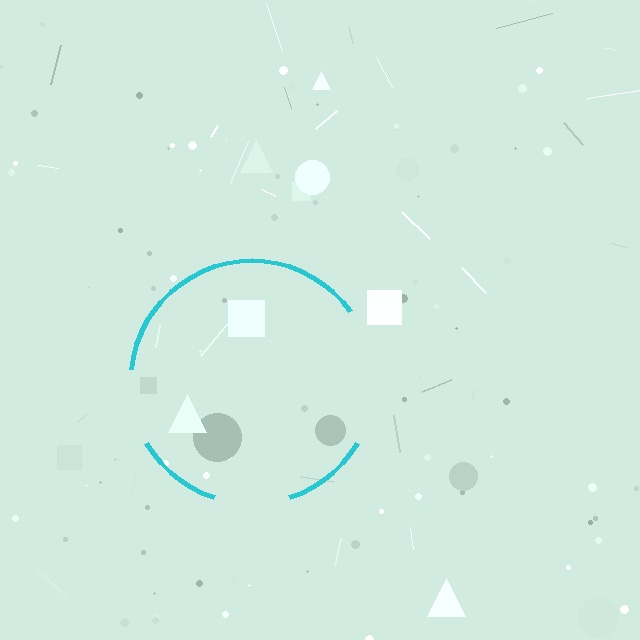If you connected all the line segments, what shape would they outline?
They would outline a circle.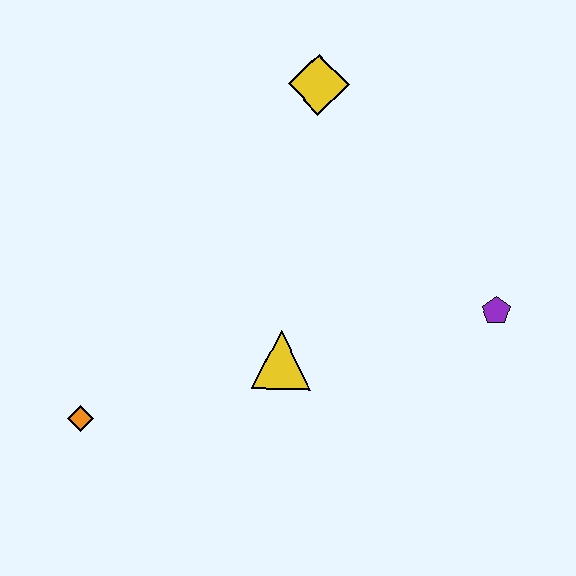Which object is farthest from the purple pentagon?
The orange diamond is farthest from the purple pentagon.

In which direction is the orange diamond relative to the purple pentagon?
The orange diamond is to the left of the purple pentagon.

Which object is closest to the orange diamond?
The yellow triangle is closest to the orange diamond.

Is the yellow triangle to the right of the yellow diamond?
No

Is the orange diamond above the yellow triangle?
No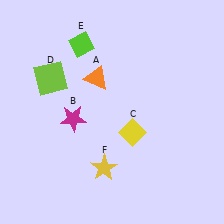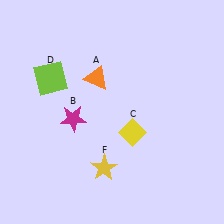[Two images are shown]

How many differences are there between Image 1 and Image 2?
There is 1 difference between the two images.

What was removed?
The lime diamond (E) was removed in Image 2.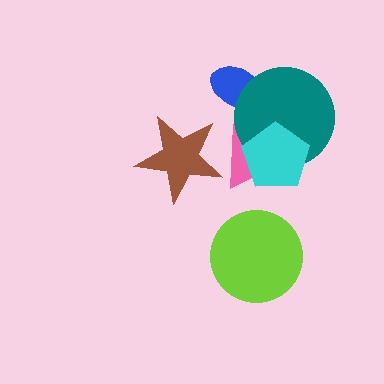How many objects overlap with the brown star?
1 object overlaps with the brown star.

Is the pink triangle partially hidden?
Yes, it is partially covered by another shape.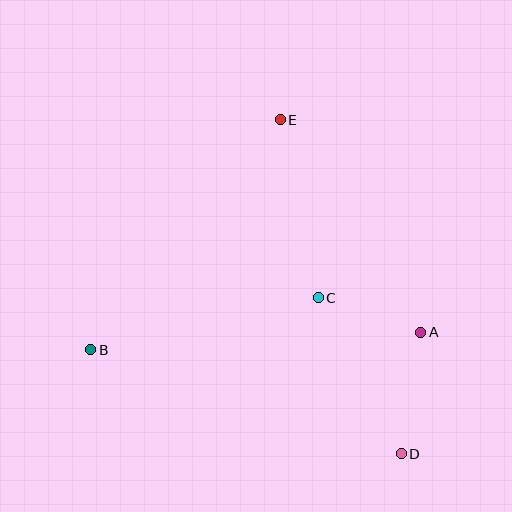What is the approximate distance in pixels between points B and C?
The distance between B and C is approximately 233 pixels.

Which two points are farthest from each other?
Points D and E are farthest from each other.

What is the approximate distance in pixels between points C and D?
The distance between C and D is approximately 176 pixels.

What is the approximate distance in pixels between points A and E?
The distance between A and E is approximately 255 pixels.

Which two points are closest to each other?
Points A and C are closest to each other.